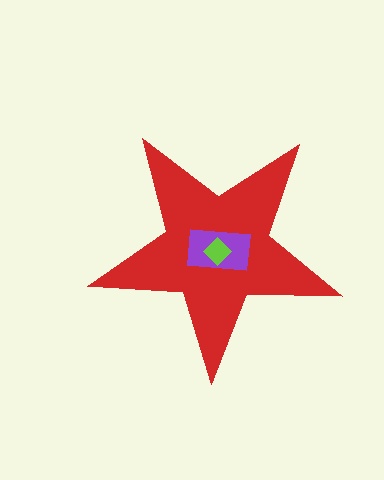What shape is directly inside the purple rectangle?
The lime diamond.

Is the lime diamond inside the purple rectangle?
Yes.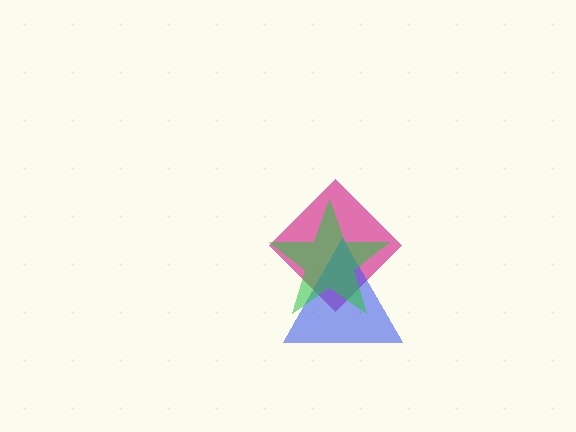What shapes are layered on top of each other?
The layered shapes are: a magenta diamond, a blue triangle, a green star.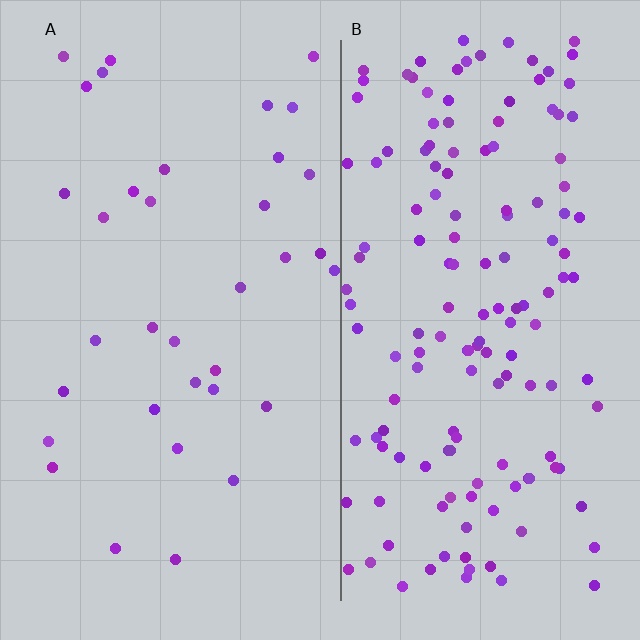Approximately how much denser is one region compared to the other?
Approximately 4.4× — region B over region A.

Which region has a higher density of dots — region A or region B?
B (the right).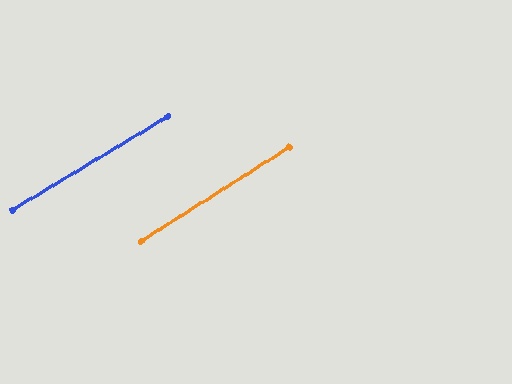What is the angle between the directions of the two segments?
Approximately 1 degree.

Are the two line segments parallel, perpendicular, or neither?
Parallel — their directions differ by only 1.4°.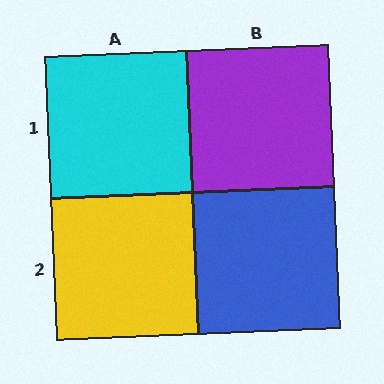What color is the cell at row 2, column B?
Blue.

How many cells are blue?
1 cell is blue.